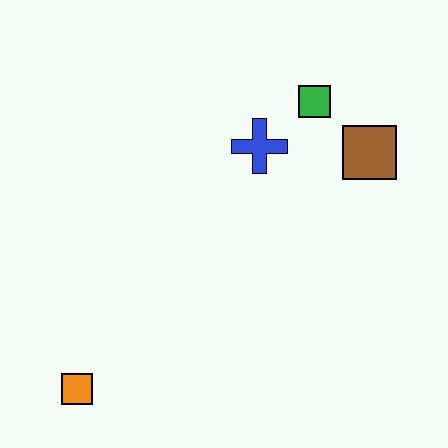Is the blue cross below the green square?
Yes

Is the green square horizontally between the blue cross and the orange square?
No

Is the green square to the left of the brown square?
Yes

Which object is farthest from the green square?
The orange square is farthest from the green square.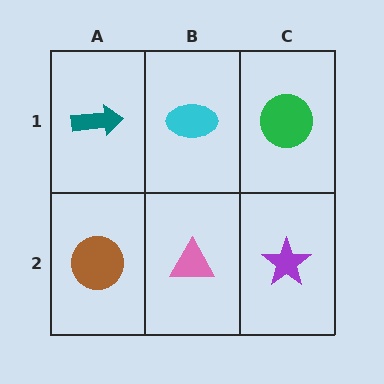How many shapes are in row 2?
3 shapes.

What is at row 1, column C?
A green circle.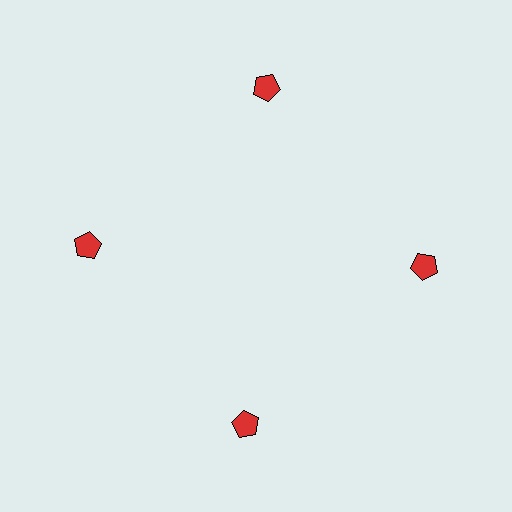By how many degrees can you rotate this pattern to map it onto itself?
The pattern maps onto itself every 90 degrees of rotation.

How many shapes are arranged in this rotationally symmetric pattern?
There are 4 shapes, arranged in 4 groups of 1.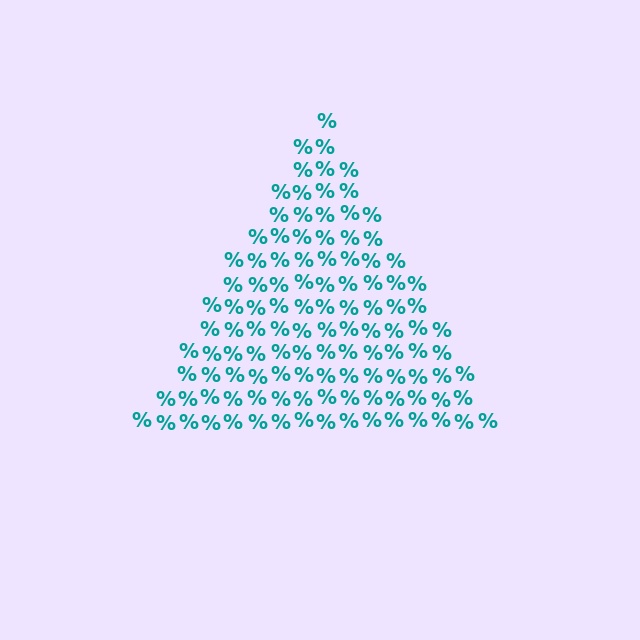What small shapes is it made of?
It is made of small percent signs.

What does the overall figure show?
The overall figure shows a triangle.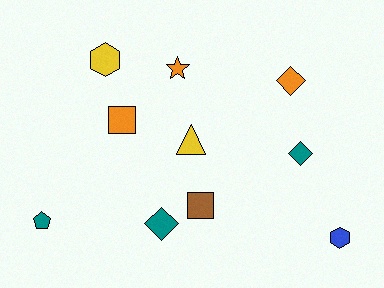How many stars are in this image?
There is 1 star.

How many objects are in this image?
There are 10 objects.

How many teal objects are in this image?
There are 3 teal objects.